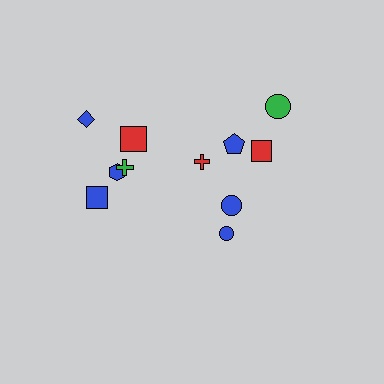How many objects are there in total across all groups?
There are 11 objects.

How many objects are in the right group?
There are 4 objects.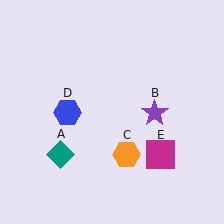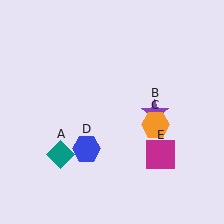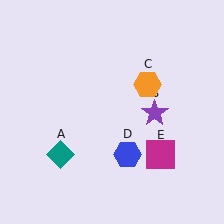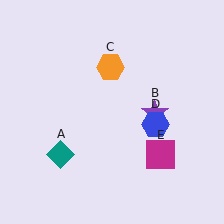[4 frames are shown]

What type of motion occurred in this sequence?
The orange hexagon (object C), blue hexagon (object D) rotated counterclockwise around the center of the scene.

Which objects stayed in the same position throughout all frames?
Teal diamond (object A) and purple star (object B) and magenta square (object E) remained stationary.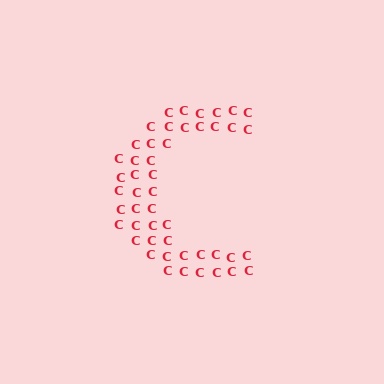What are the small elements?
The small elements are letter C's.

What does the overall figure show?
The overall figure shows the letter C.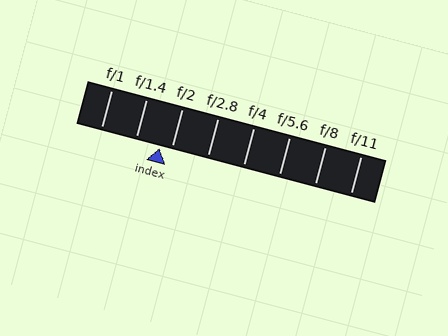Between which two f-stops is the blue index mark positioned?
The index mark is between f/1.4 and f/2.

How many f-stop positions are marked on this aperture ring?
There are 8 f-stop positions marked.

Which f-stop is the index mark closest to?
The index mark is closest to f/2.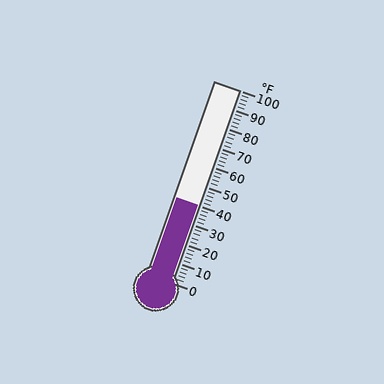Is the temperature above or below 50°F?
The temperature is below 50°F.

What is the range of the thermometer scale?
The thermometer scale ranges from 0°F to 100°F.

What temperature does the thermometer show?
The thermometer shows approximately 40°F.